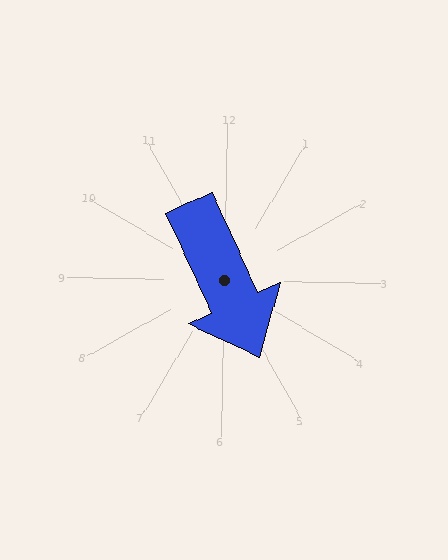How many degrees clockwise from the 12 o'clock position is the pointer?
Approximately 154 degrees.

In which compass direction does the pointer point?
Southeast.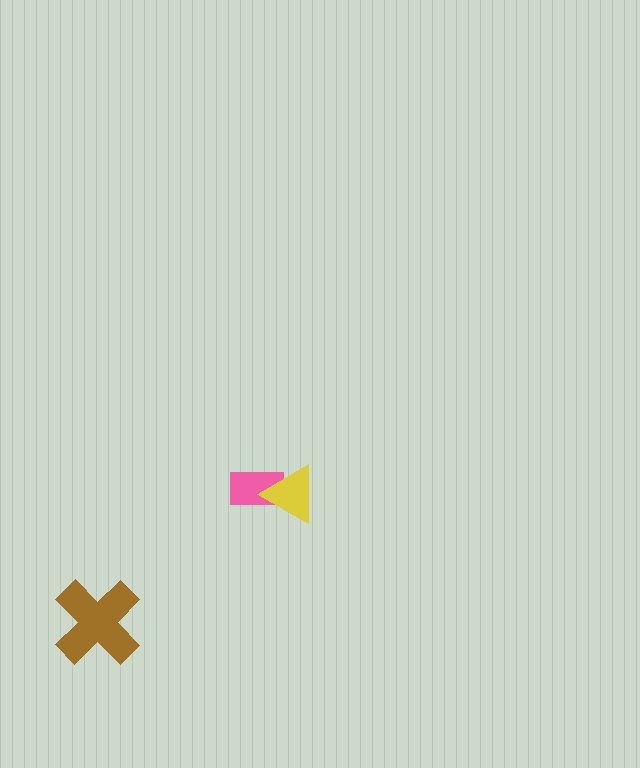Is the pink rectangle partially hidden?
Yes, it is partially covered by another shape.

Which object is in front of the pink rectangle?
The yellow triangle is in front of the pink rectangle.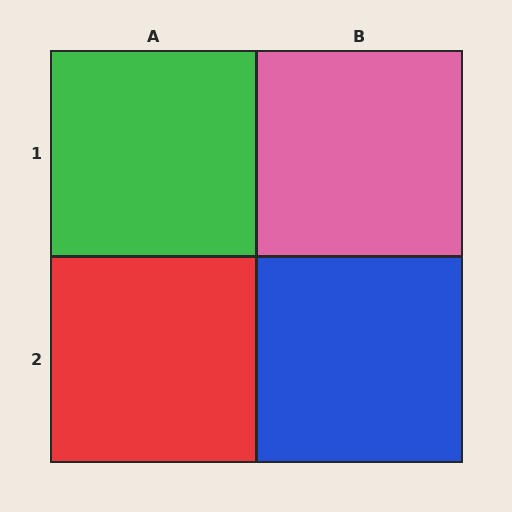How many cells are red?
1 cell is red.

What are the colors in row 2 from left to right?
Red, blue.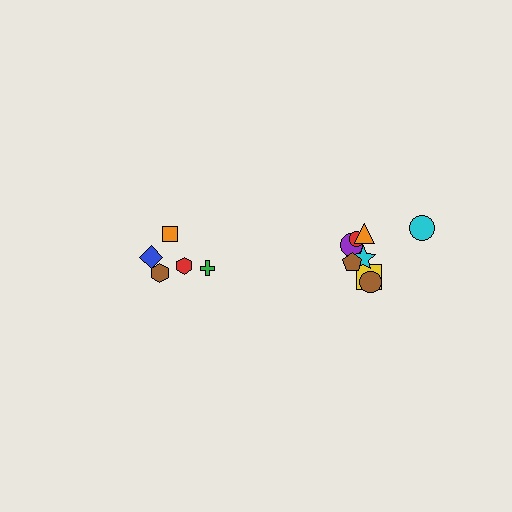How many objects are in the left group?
There are 5 objects.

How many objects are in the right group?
There are 8 objects.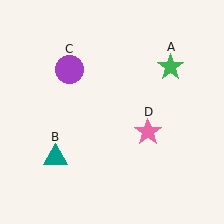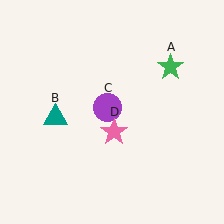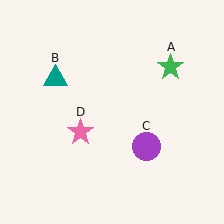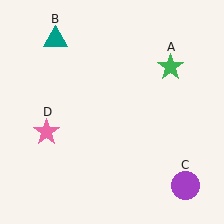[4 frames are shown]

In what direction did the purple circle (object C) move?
The purple circle (object C) moved down and to the right.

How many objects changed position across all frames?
3 objects changed position: teal triangle (object B), purple circle (object C), pink star (object D).